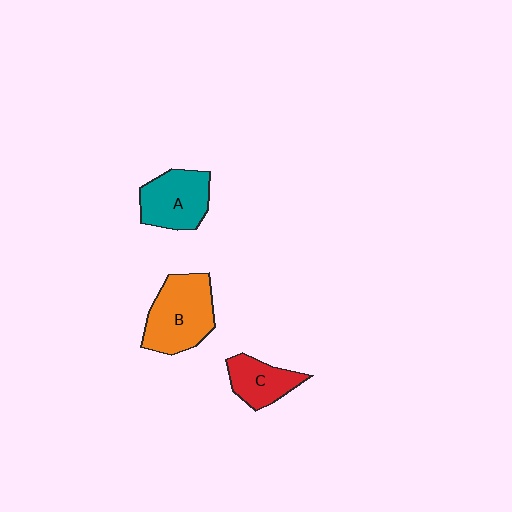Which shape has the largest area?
Shape B (orange).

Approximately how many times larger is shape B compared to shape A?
Approximately 1.2 times.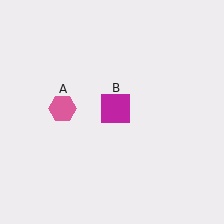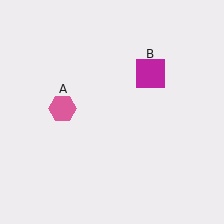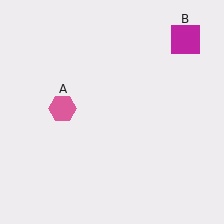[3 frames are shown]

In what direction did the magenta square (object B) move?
The magenta square (object B) moved up and to the right.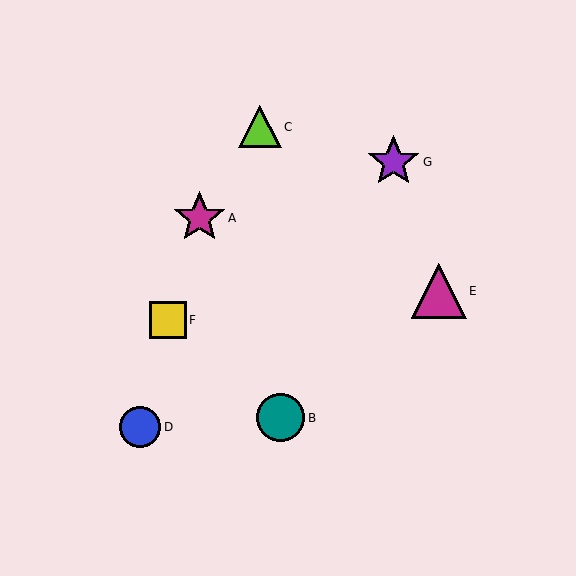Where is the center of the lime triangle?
The center of the lime triangle is at (260, 127).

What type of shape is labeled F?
Shape F is a yellow square.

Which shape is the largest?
The magenta triangle (labeled E) is the largest.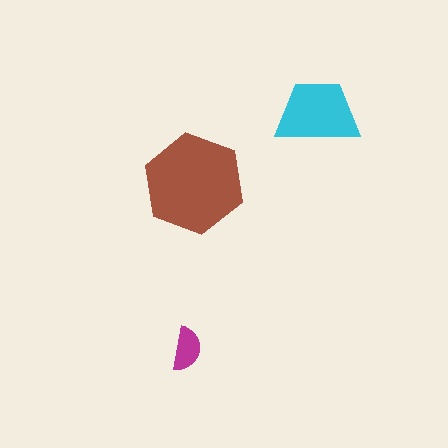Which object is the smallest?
The magenta semicircle.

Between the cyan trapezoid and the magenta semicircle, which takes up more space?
The cyan trapezoid.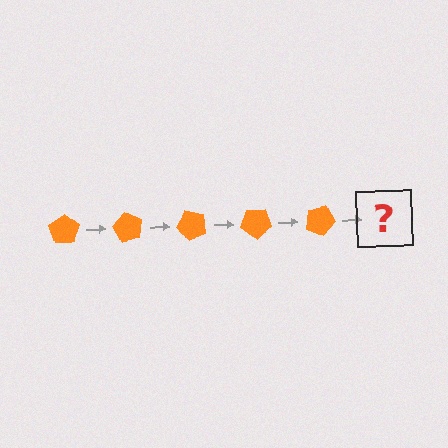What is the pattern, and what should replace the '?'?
The pattern is that the pentagon rotates 60 degrees each step. The '?' should be an orange pentagon rotated 300 degrees.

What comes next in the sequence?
The next element should be an orange pentagon rotated 300 degrees.